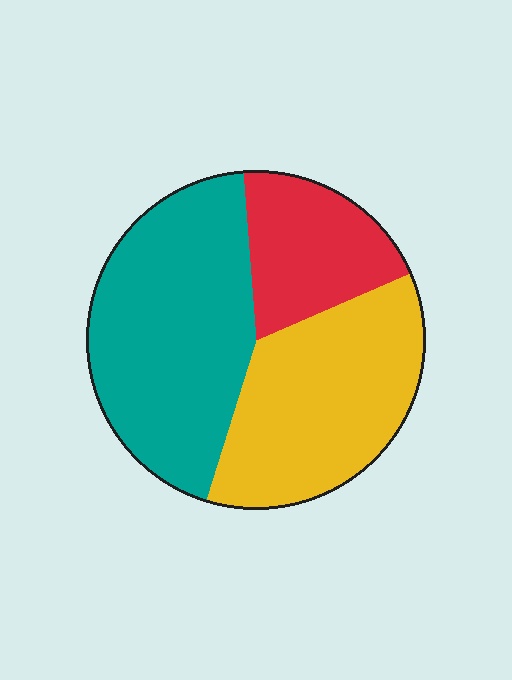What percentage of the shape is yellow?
Yellow takes up about three eighths (3/8) of the shape.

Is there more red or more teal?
Teal.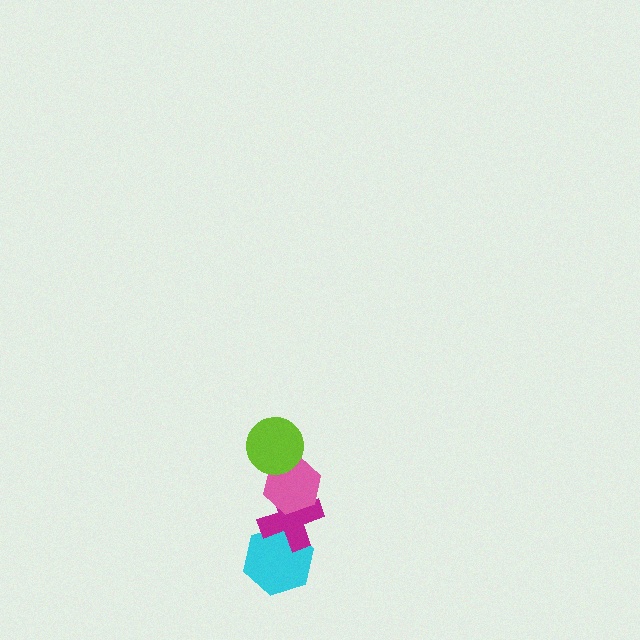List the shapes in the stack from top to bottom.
From top to bottom: the lime circle, the pink hexagon, the magenta cross, the cyan hexagon.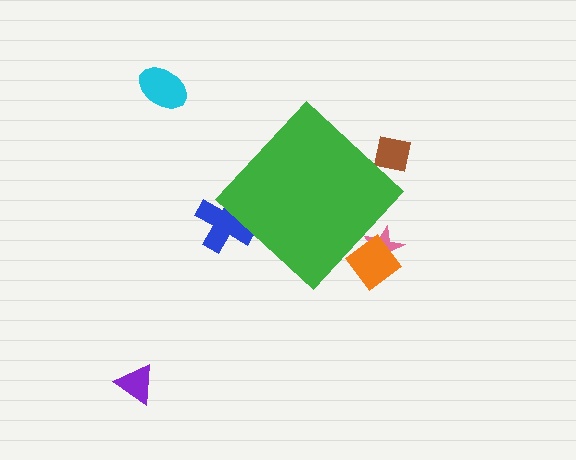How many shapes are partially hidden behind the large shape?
4 shapes are partially hidden.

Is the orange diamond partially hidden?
Yes, the orange diamond is partially hidden behind the green diamond.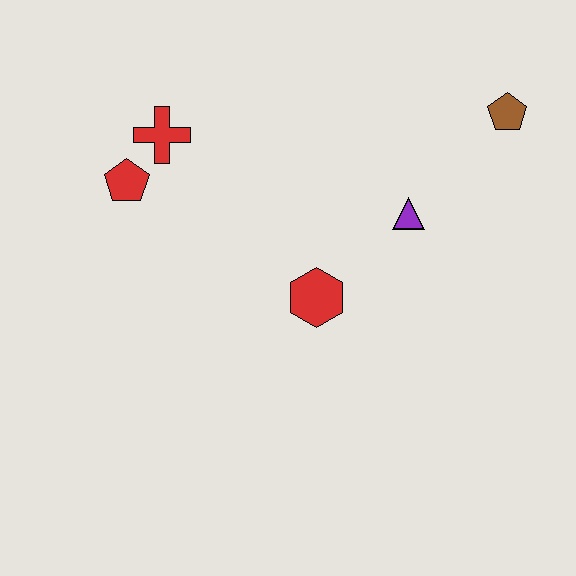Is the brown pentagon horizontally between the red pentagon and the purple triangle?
No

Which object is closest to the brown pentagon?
The purple triangle is closest to the brown pentagon.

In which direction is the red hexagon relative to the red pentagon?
The red hexagon is to the right of the red pentagon.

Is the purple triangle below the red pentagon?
Yes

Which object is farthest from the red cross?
The brown pentagon is farthest from the red cross.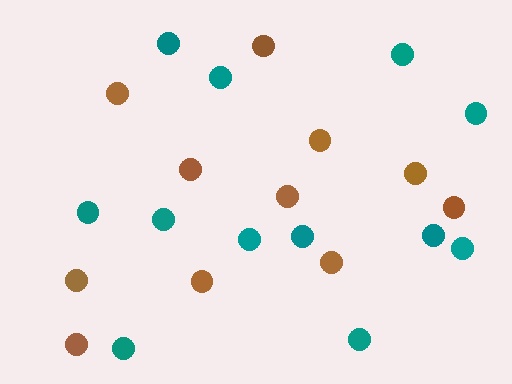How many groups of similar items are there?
There are 2 groups: one group of brown circles (11) and one group of teal circles (12).